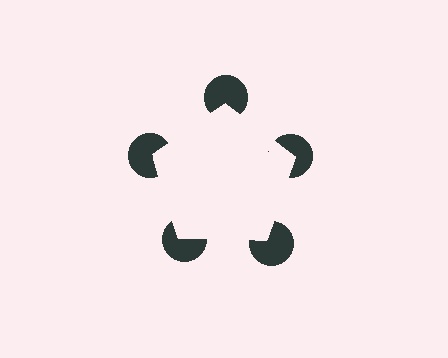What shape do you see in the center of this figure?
An illusory pentagon — its edges are inferred from the aligned wedge cuts in the pac-man discs, not physically drawn.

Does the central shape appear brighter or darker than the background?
It typically appears slightly brighter than the background, even though no actual brightness change is drawn.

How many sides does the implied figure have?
5 sides.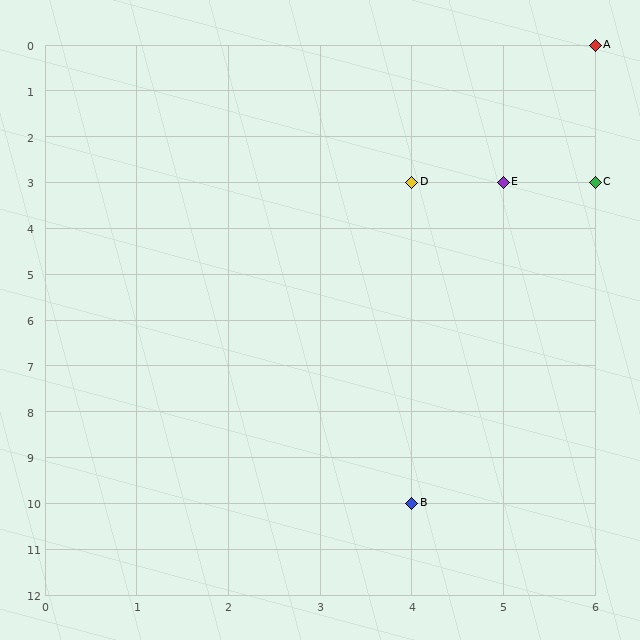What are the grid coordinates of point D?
Point D is at grid coordinates (4, 3).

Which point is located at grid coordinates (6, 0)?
Point A is at (6, 0).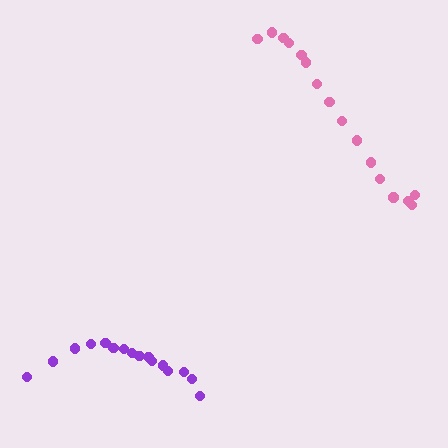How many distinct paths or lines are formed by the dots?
There are 2 distinct paths.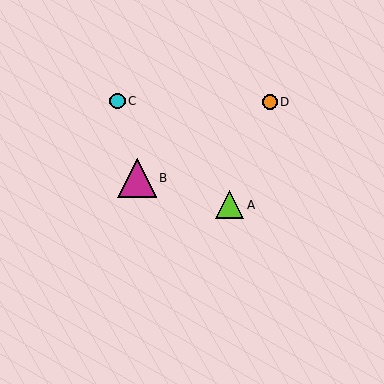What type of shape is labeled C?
Shape C is a cyan circle.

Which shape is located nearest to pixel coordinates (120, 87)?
The cyan circle (labeled C) at (117, 101) is nearest to that location.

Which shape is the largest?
The magenta triangle (labeled B) is the largest.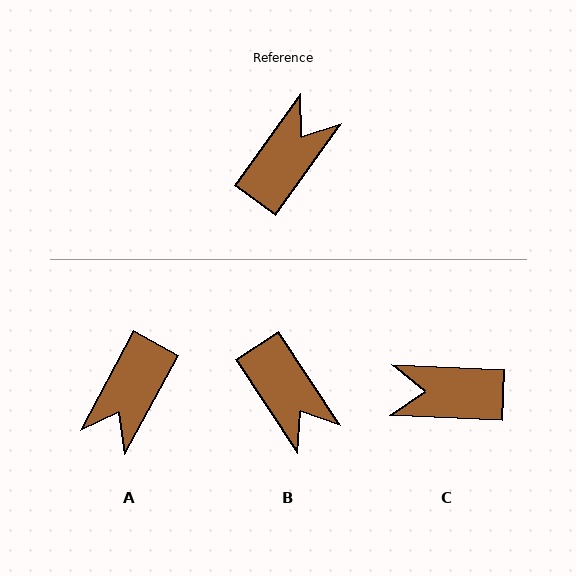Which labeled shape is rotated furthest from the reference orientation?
A, about 173 degrees away.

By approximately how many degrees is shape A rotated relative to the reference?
Approximately 173 degrees clockwise.